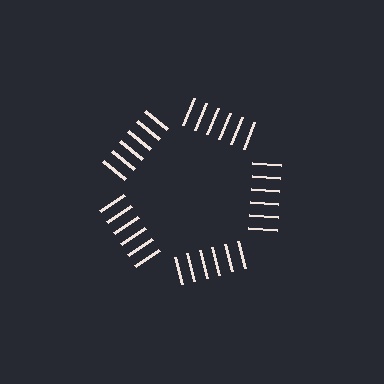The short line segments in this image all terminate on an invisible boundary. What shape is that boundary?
An illusory pentagon — the line segments terminate on its edges but no continuous stroke is drawn.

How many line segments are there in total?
30 — 6 along each of the 5 edges.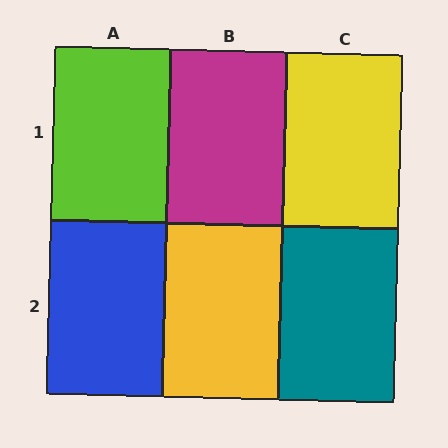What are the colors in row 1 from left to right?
Lime, magenta, yellow.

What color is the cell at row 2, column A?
Blue.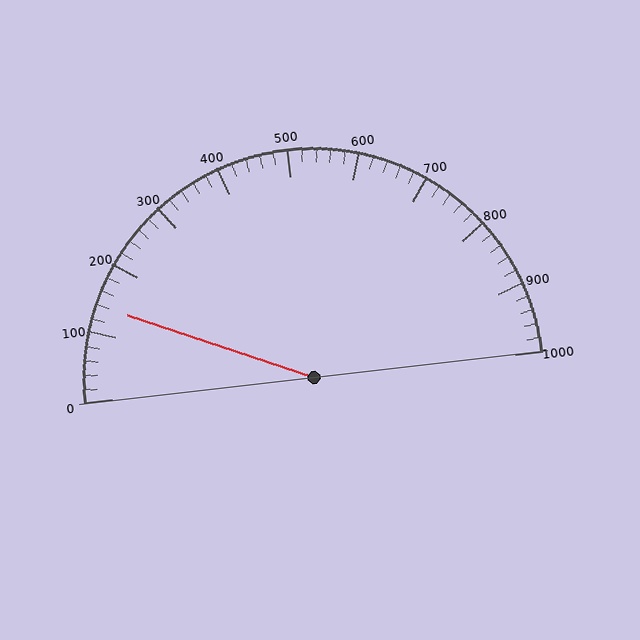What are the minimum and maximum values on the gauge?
The gauge ranges from 0 to 1000.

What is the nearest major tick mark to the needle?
The nearest major tick mark is 100.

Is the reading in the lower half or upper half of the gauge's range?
The reading is in the lower half of the range (0 to 1000).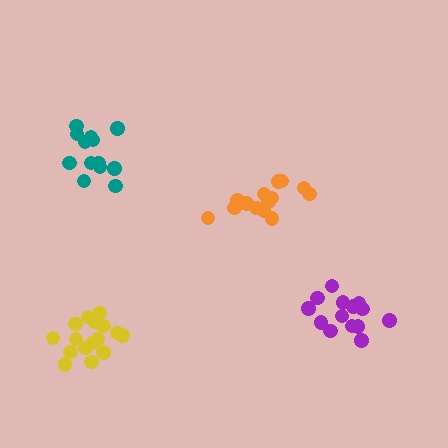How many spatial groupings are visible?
There are 4 spatial groupings.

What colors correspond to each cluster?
The clusters are colored: orange, teal, purple, yellow.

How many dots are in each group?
Group 1: 14 dots, Group 2: 13 dots, Group 3: 14 dots, Group 4: 17 dots (58 total).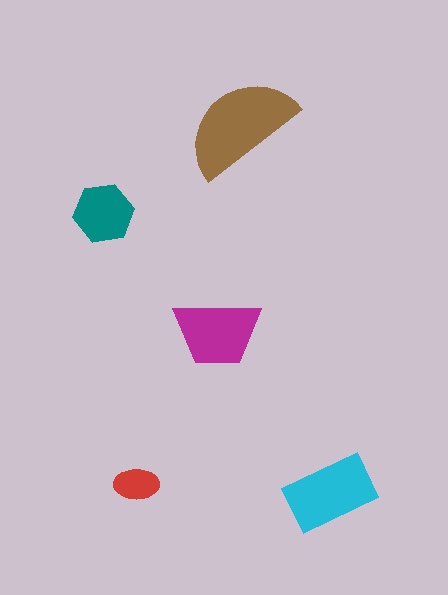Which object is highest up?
The brown semicircle is topmost.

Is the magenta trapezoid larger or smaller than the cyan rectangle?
Smaller.